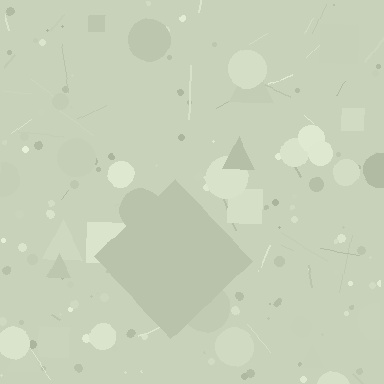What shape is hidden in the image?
A diamond is hidden in the image.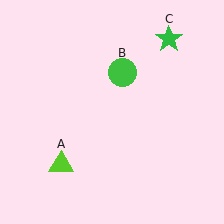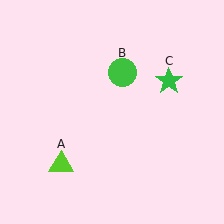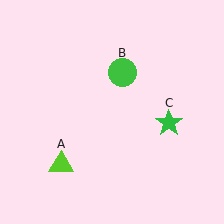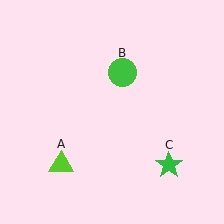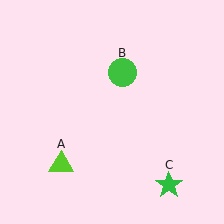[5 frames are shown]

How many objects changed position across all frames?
1 object changed position: green star (object C).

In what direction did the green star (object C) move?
The green star (object C) moved down.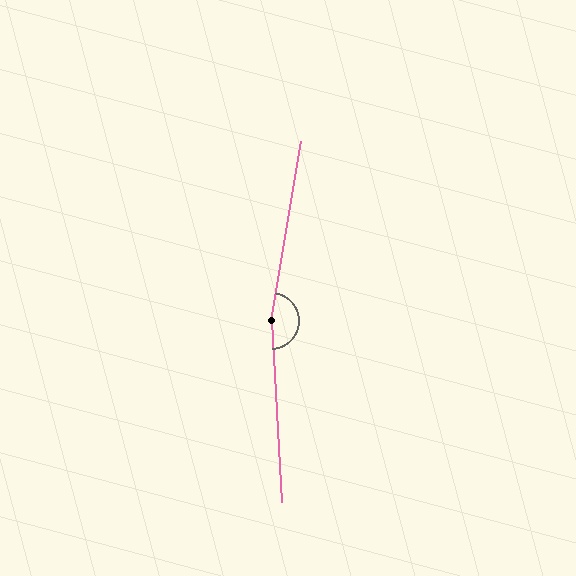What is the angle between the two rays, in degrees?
Approximately 167 degrees.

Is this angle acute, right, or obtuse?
It is obtuse.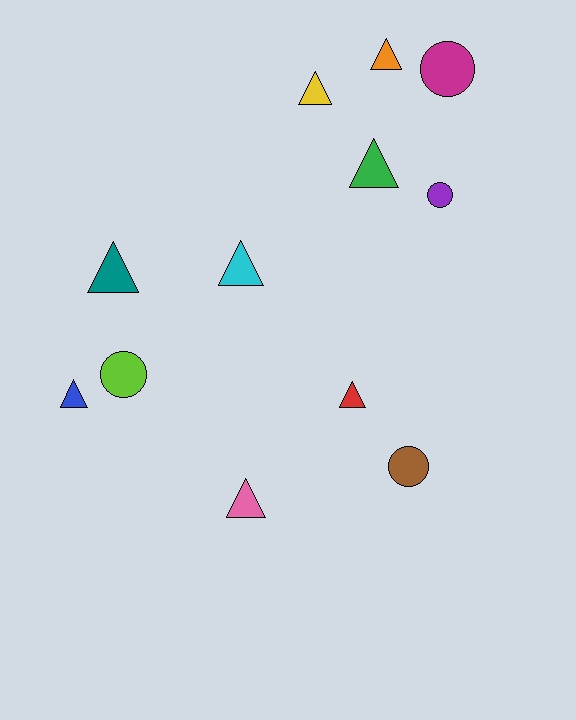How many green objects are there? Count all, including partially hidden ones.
There is 1 green object.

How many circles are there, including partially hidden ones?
There are 4 circles.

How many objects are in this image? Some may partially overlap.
There are 12 objects.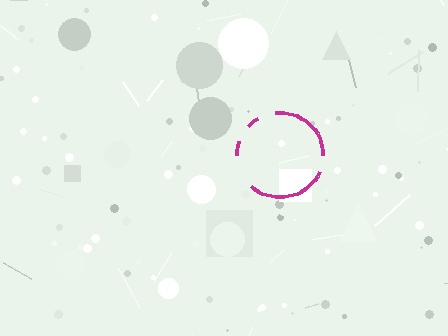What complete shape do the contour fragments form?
The contour fragments form a circle.